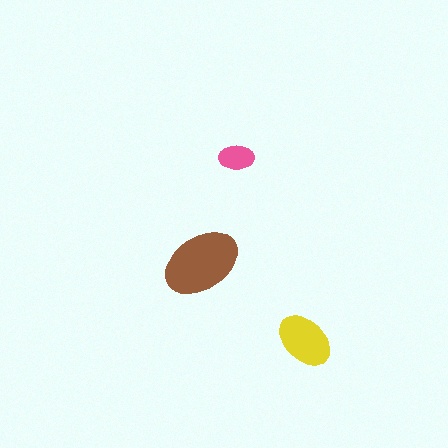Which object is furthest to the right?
The yellow ellipse is rightmost.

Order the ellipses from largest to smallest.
the brown one, the yellow one, the pink one.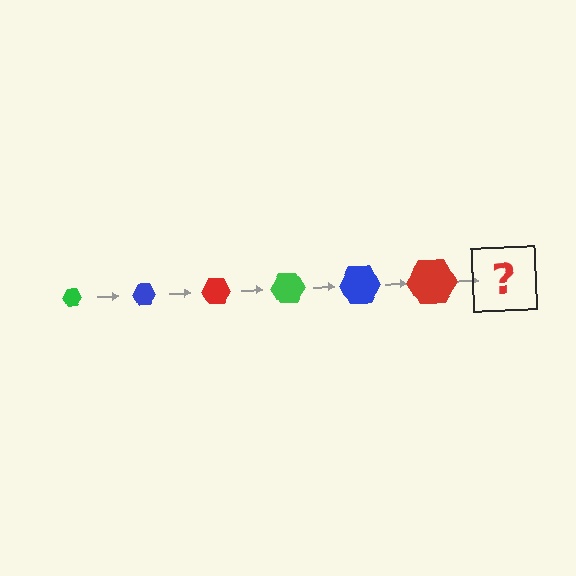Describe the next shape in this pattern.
It should be a green hexagon, larger than the previous one.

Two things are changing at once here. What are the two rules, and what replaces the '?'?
The two rules are that the hexagon grows larger each step and the color cycles through green, blue, and red. The '?' should be a green hexagon, larger than the previous one.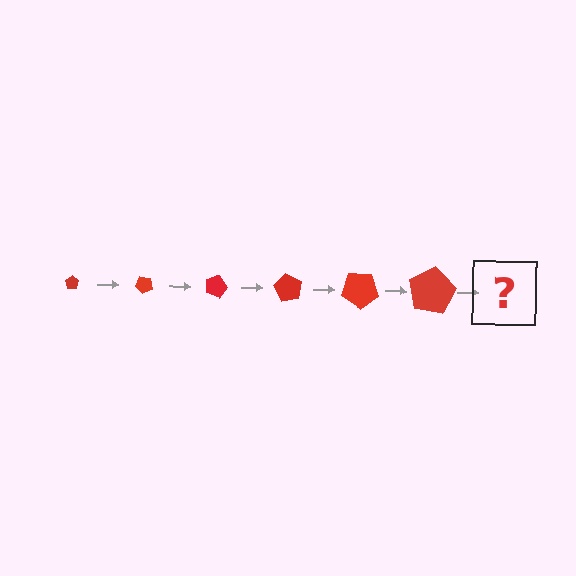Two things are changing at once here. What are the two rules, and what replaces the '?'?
The two rules are that the pentagon grows larger each step and it rotates 45 degrees each step. The '?' should be a pentagon, larger than the previous one and rotated 270 degrees from the start.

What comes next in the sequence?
The next element should be a pentagon, larger than the previous one and rotated 270 degrees from the start.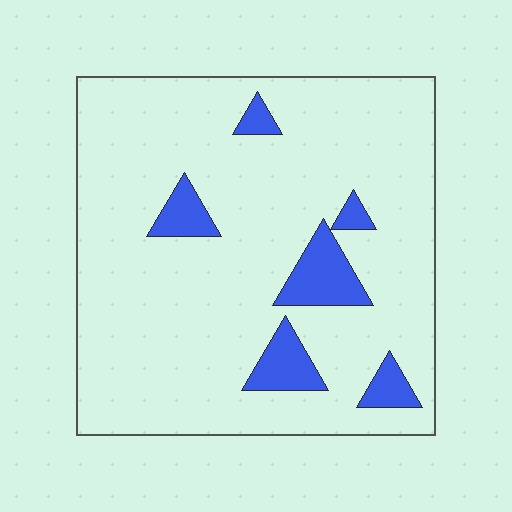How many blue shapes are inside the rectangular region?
6.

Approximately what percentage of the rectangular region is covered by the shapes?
Approximately 10%.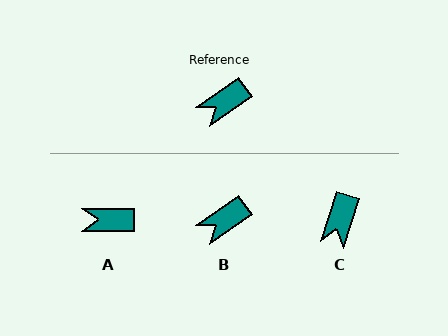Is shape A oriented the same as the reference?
No, it is off by about 35 degrees.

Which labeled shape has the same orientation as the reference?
B.